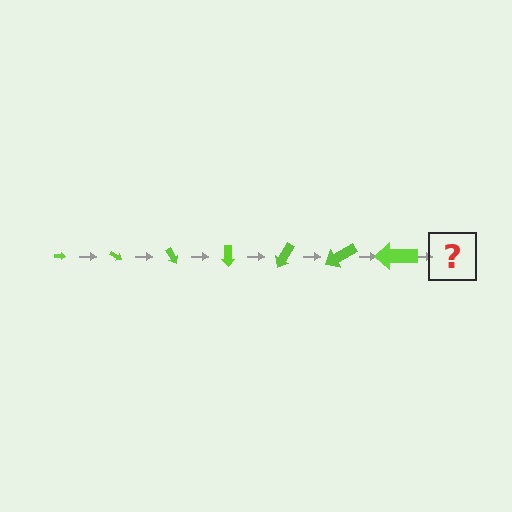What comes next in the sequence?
The next element should be an arrow, larger than the previous one and rotated 210 degrees from the start.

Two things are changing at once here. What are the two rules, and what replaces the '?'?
The two rules are that the arrow grows larger each step and it rotates 30 degrees each step. The '?' should be an arrow, larger than the previous one and rotated 210 degrees from the start.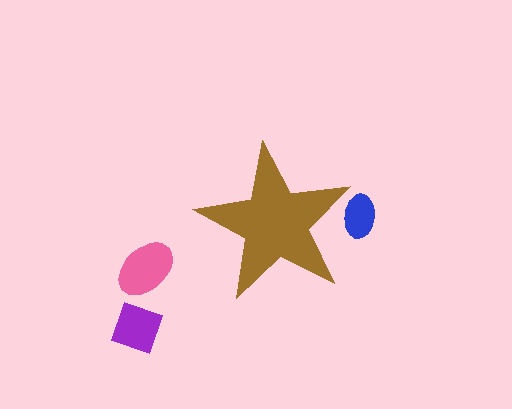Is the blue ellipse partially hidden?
Yes, the blue ellipse is partially hidden behind the brown star.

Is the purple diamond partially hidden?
No, the purple diamond is fully visible.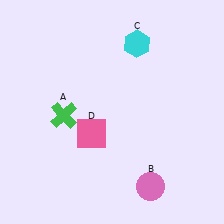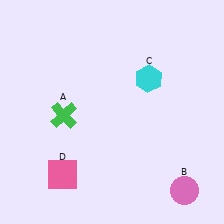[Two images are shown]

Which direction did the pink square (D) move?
The pink square (D) moved down.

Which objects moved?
The objects that moved are: the pink circle (B), the cyan hexagon (C), the pink square (D).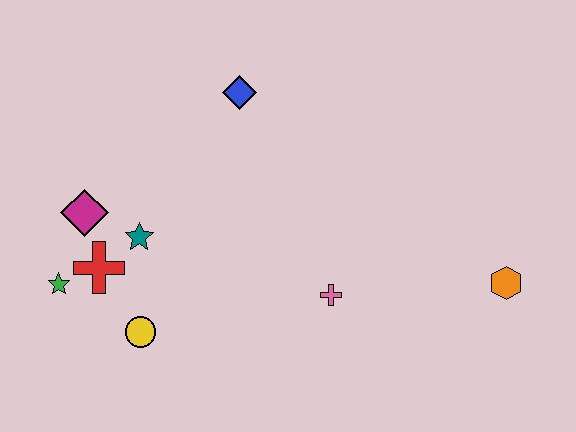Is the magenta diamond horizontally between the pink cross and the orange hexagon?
No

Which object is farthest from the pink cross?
The green star is farthest from the pink cross.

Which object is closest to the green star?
The red cross is closest to the green star.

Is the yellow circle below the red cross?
Yes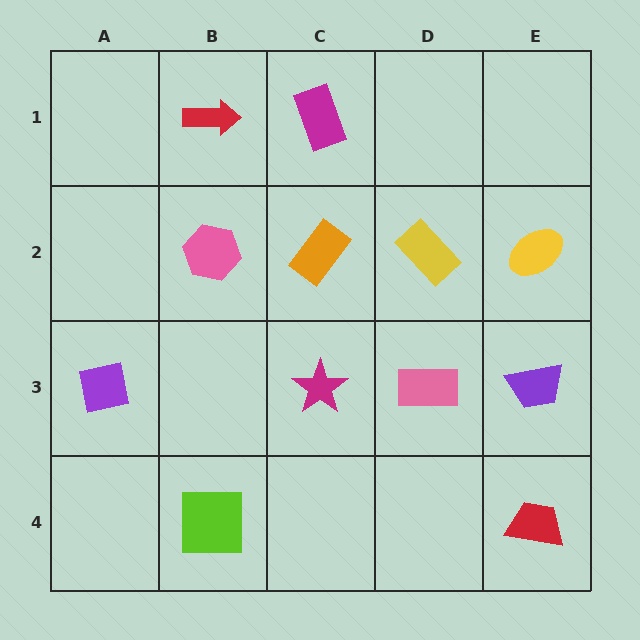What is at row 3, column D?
A pink rectangle.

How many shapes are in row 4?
2 shapes.